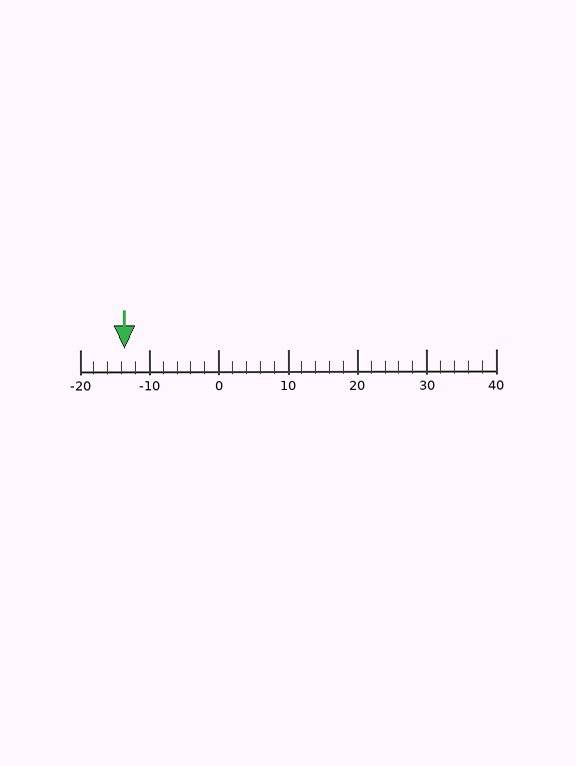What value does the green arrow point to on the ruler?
The green arrow points to approximately -14.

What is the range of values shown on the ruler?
The ruler shows values from -20 to 40.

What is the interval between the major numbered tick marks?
The major tick marks are spaced 10 units apart.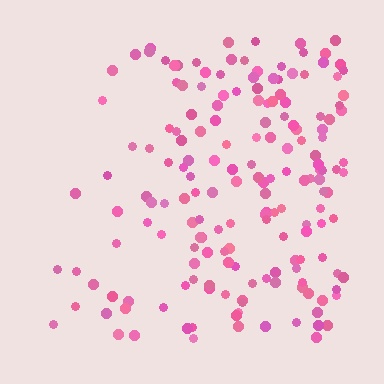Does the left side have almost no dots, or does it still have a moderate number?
Still a moderate number, just noticeably fewer than the right.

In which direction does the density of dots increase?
From left to right, with the right side densest.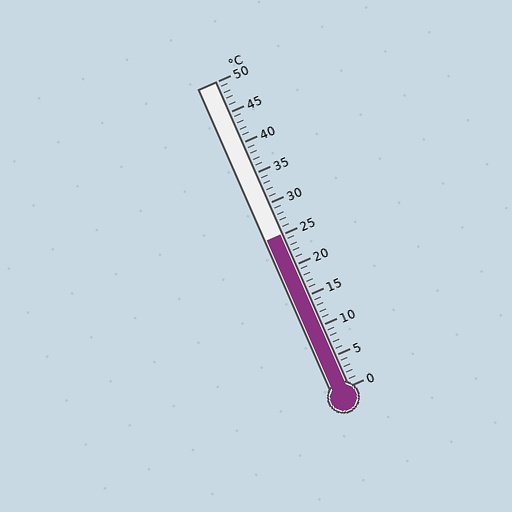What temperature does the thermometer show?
The thermometer shows approximately 25°C.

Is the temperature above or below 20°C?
The temperature is above 20°C.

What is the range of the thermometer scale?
The thermometer scale ranges from 0°C to 50°C.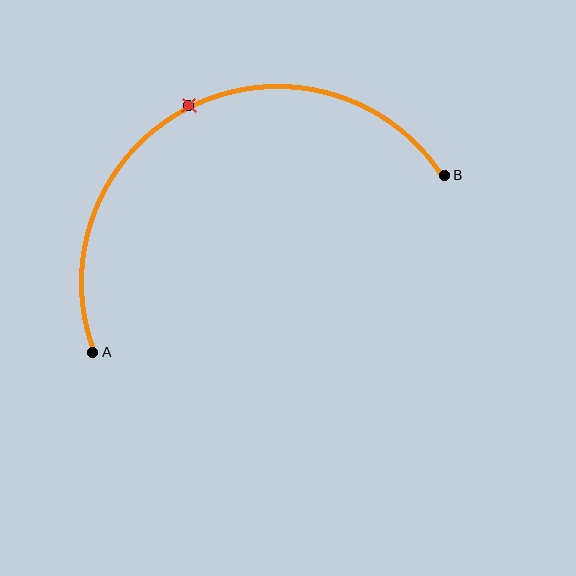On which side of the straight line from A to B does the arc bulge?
The arc bulges above the straight line connecting A and B.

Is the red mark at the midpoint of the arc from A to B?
Yes. The red mark lies on the arc at equal arc-length from both A and B — it is the arc midpoint.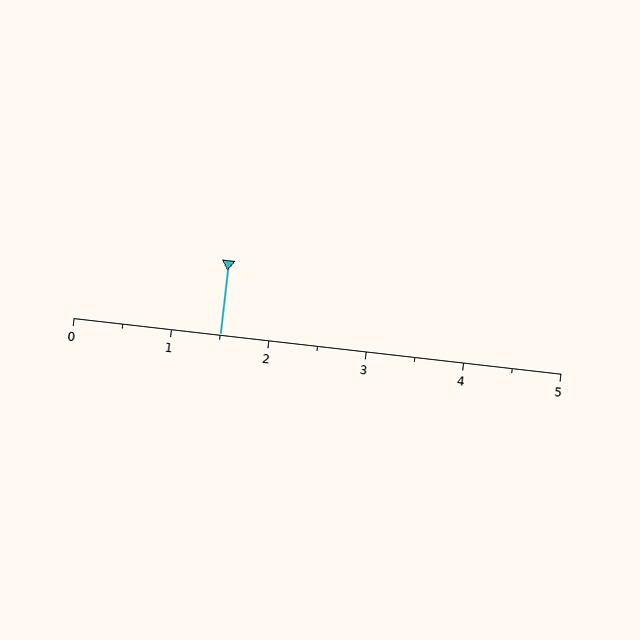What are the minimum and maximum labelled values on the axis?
The axis runs from 0 to 5.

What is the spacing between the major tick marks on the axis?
The major ticks are spaced 1 apart.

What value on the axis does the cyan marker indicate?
The marker indicates approximately 1.5.